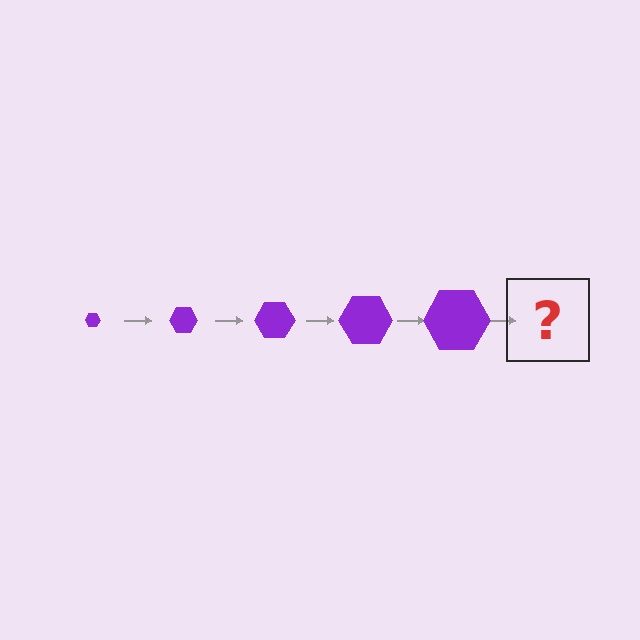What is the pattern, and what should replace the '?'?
The pattern is that the hexagon gets progressively larger each step. The '?' should be a purple hexagon, larger than the previous one.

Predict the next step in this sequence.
The next step is a purple hexagon, larger than the previous one.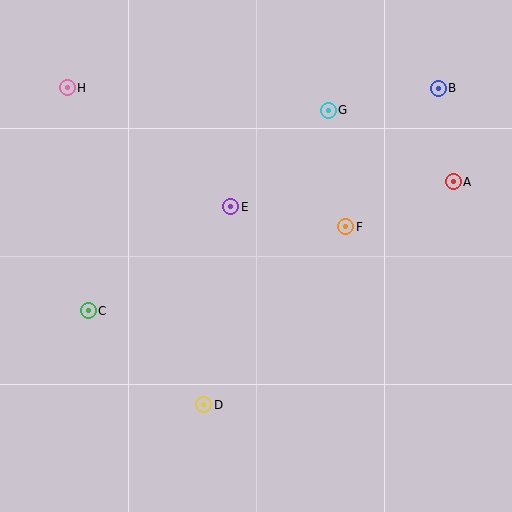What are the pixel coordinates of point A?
Point A is at (453, 182).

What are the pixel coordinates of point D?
Point D is at (204, 405).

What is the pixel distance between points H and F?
The distance between H and F is 311 pixels.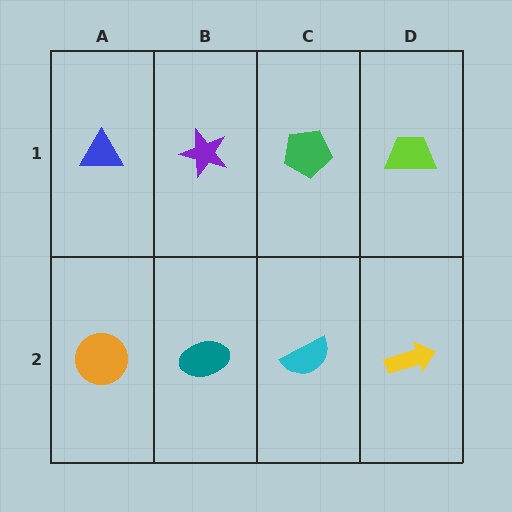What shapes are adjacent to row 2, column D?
A lime trapezoid (row 1, column D), a cyan semicircle (row 2, column C).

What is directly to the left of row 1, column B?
A blue triangle.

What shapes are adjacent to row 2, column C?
A green pentagon (row 1, column C), a teal ellipse (row 2, column B), a yellow arrow (row 2, column D).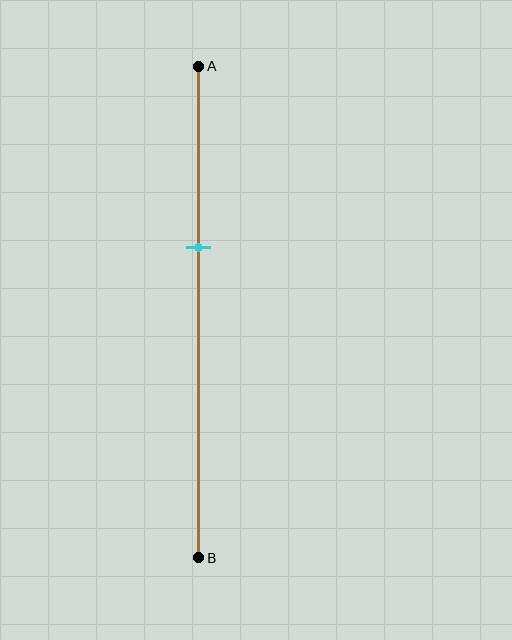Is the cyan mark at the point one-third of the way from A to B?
No, the mark is at about 35% from A, not at the 33% one-third point.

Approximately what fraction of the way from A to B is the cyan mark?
The cyan mark is approximately 35% of the way from A to B.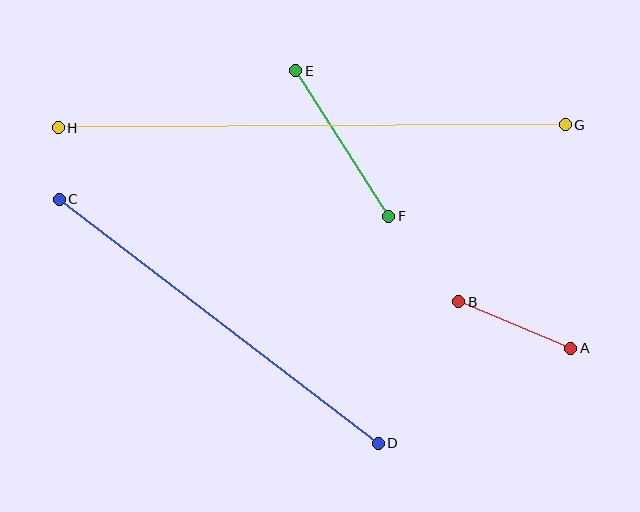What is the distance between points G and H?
The distance is approximately 507 pixels.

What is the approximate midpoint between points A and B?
The midpoint is at approximately (515, 325) pixels.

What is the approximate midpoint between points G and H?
The midpoint is at approximately (312, 126) pixels.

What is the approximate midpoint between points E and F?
The midpoint is at approximately (342, 143) pixels.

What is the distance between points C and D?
The distance is approximately 401 pixels.